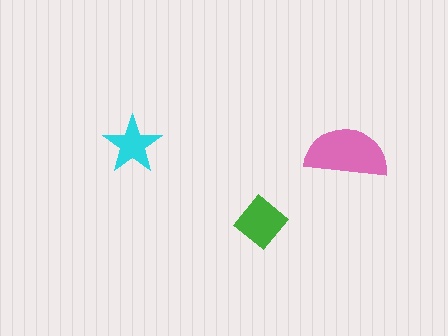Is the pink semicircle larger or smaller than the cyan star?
Larger.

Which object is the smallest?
The cyan star.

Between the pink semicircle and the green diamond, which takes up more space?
The pink semicircle.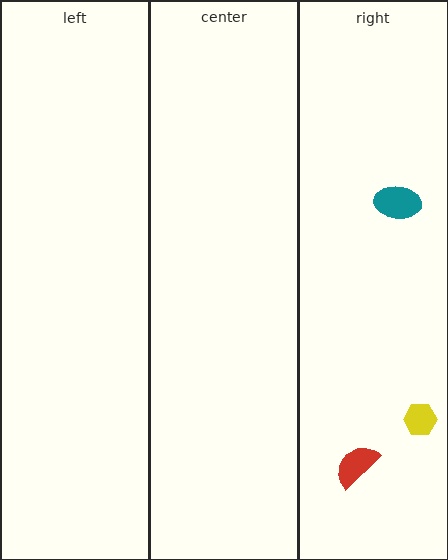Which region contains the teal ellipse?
The right region.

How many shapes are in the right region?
3.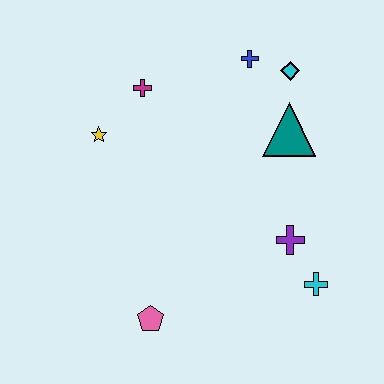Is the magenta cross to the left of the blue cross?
Yes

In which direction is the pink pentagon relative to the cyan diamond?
The pink pentagon is below the cyan diamond.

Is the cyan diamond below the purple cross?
No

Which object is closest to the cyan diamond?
The blue cross is closest to the cyan diamond.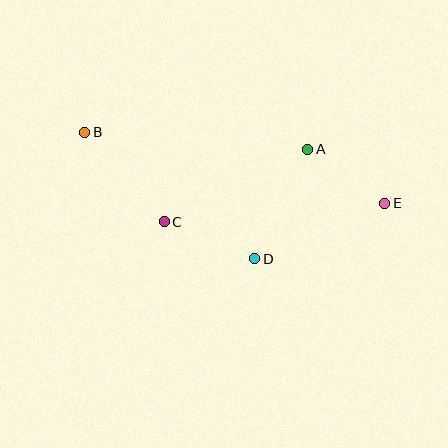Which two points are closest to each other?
Points A and E are closest to each other.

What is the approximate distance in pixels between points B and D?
The distance between B and D is approximately 212 pixels.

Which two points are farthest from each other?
Points B and E are farthest from each other.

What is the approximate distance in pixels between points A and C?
The distance between A and C is approximately 161 pixels.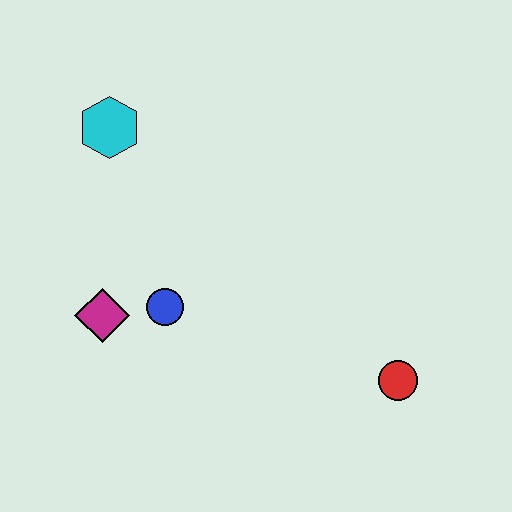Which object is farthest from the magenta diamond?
The red circle is farthest from the magenta diamond.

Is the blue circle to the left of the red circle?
Yes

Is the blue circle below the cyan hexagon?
Yes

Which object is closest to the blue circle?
The magenta diamond is closest to the blue circle.